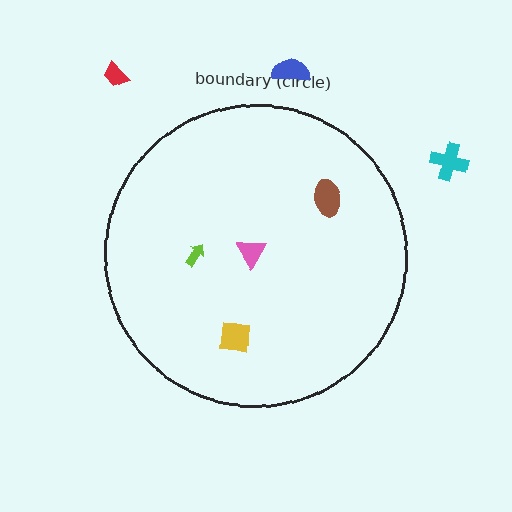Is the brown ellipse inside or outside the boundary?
Inside.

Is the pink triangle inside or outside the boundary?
Inside.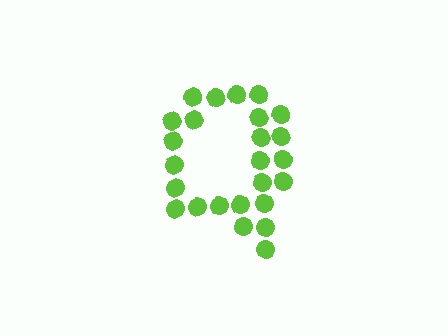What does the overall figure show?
The overall figure shows the letter Q.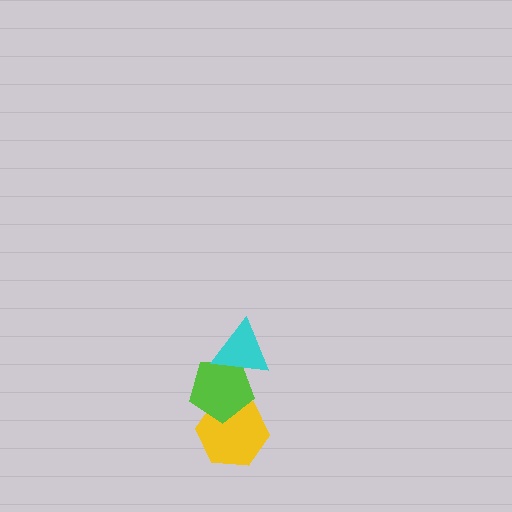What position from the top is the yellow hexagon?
The yellow hexagon is 3rd from the top.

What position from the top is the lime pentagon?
The lime pentagon is 2nd from the top.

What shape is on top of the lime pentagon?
The cyan triangle is on top of the lime pentagon.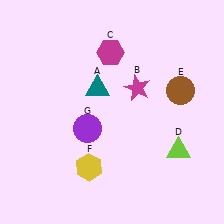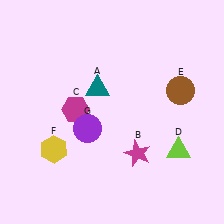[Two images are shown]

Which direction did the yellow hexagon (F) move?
The yellow hexagon (F) moved left.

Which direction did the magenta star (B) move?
The magenta star (B) moved down.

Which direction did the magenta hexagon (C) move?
The magenta hexagon (C) moved down.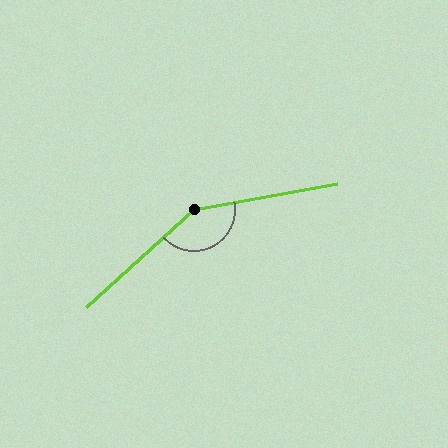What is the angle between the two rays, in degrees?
Approximately 148 degrees.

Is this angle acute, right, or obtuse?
It is obtuse.